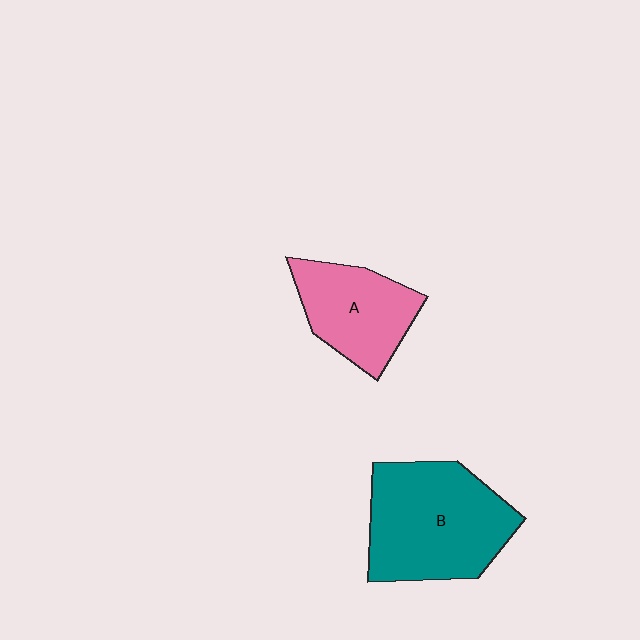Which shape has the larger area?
Shape B (teal).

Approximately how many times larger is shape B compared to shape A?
Approximately 1.5 times.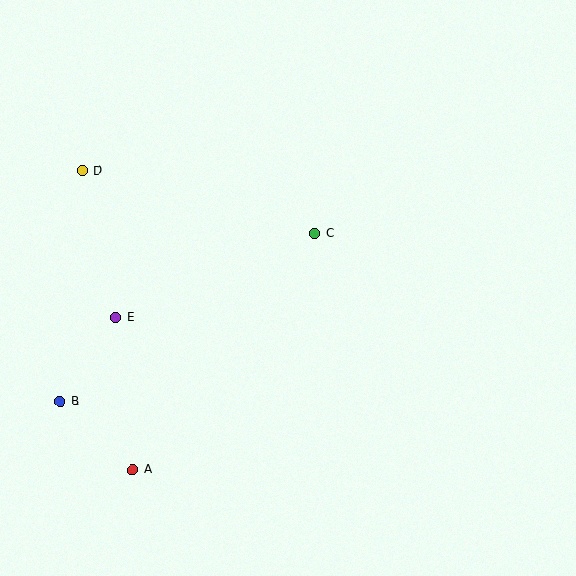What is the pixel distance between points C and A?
The distance between C and A is 298 pixels.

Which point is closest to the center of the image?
Point C at (315, 234) is closest to the center.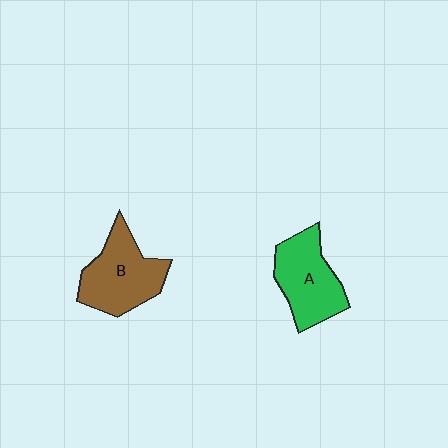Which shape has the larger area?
Shape B (brown).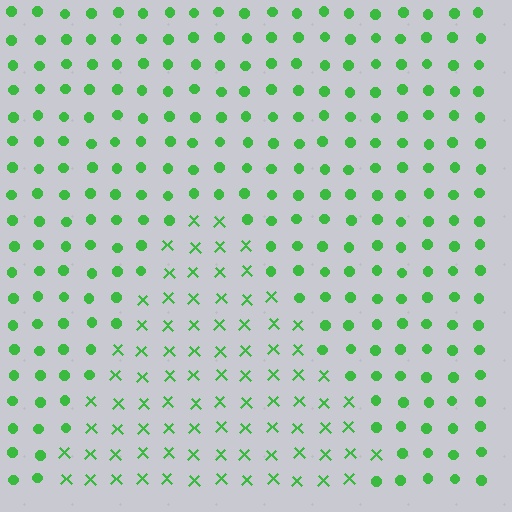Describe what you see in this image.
The image is filled with small green elements arranged in a uniform grid. A triangle-shaped region contains X marks, while the surrounding area contains circles. The boundary is defined purely by the change in element shape.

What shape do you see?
I see a triangle.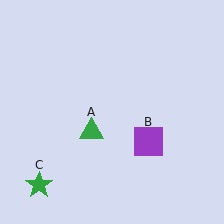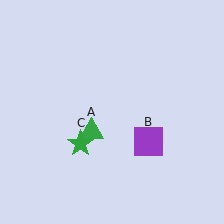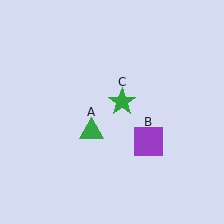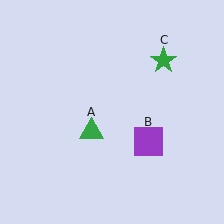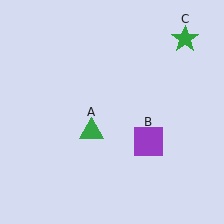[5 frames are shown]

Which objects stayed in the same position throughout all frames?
Green triangle (object A) and purple square (object B) remained stationary.